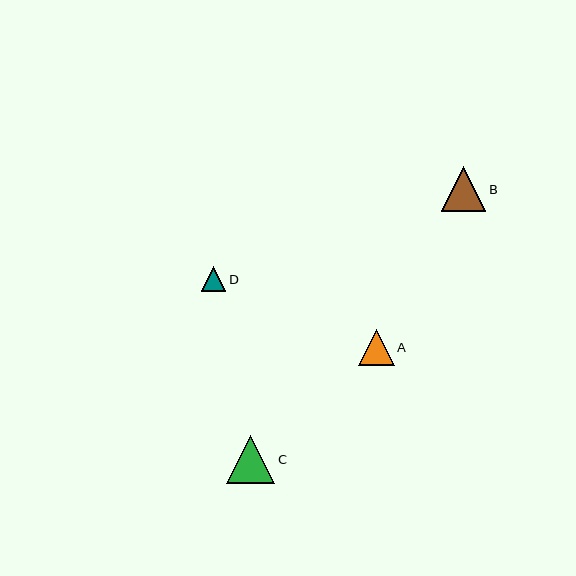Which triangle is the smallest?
Triangle D is the smallest with a size of approximately 24 pixels.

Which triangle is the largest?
Triangle C is the largest with a size of approximately 48 pixels.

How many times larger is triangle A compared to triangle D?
Triangle A is approximately 1.5 times the size of triangle D.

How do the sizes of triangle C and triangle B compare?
Triangle C and triangle B are approximately the same size.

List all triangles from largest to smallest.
From largest to smallest: C, B, A, D.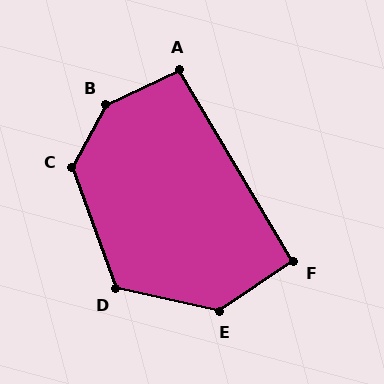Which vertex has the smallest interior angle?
F, at approximately 94 degrees.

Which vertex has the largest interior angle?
B, at approximately 144 degrees.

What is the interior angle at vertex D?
Approximately 123 degrees (obtuse).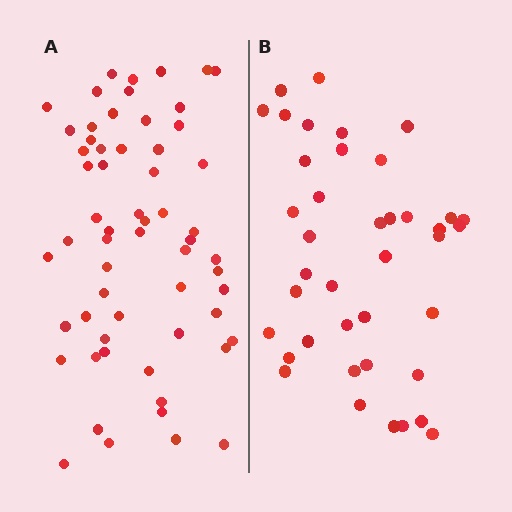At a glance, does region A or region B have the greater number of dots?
Region A (the left region) has more dots.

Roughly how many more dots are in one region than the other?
Region A has approximately 20 more dots than region B.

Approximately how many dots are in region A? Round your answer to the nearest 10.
About 60 dots.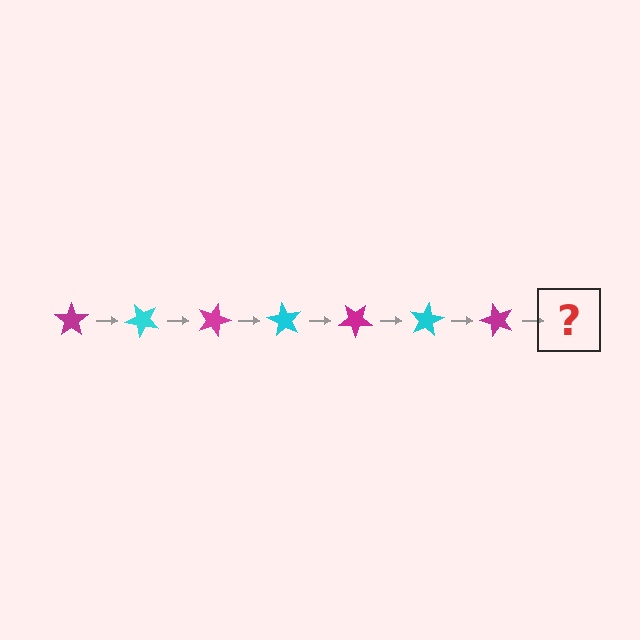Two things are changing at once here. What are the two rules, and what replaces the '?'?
The two rules are that it rotates 45 degrees each step and the color cycles through magenta and cyan. The '?' should be a cyan star, rotated 315 degrees from the start.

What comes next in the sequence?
The next element should be a cyan star, rotated 315 degrees from the start.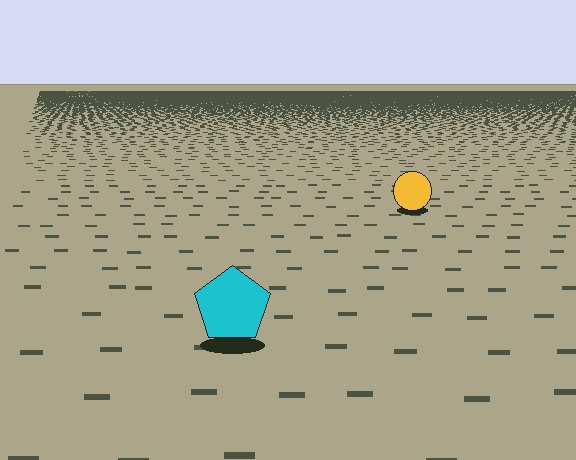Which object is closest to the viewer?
The cyan pentagon is closest. The texture marks near it are larger and more spread out.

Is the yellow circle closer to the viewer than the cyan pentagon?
No. The cyan pentagon is closer — you can tell from the texture gradient: the ground texture is coarser near it.